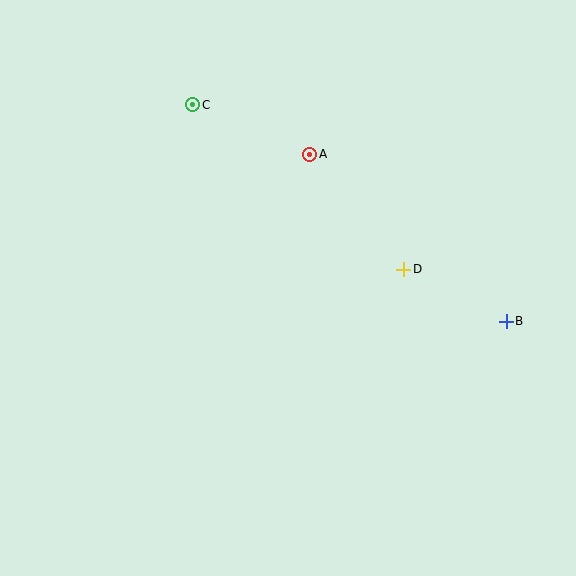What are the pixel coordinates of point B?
Point B is at (506, 321).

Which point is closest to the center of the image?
Point D at (404, 269) is closest to the center.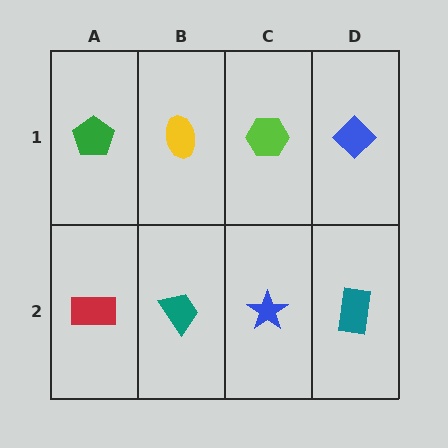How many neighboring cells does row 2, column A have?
2.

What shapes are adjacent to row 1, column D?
A teal rectangle (row 2, column D), a lime hexagon (row 1, column C).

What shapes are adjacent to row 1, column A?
A red rectangle (row 2, column A), a yellow ellipse (row 1, column B).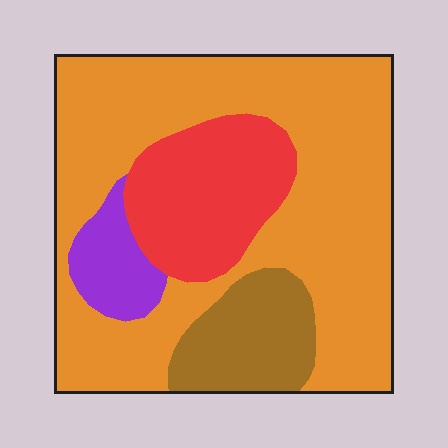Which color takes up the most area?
Orange, at roughly 60%.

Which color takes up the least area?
Purple, at roughly 5%.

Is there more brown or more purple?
Brown.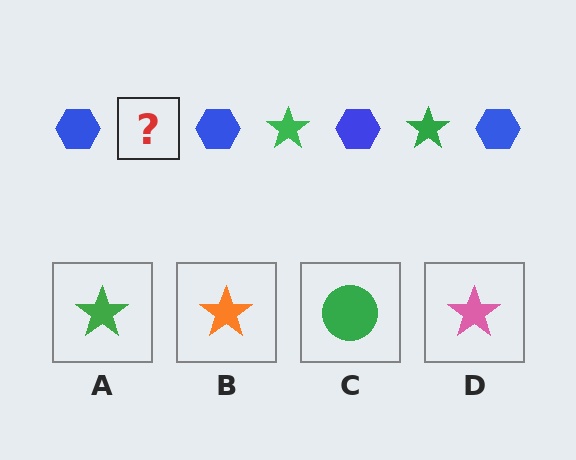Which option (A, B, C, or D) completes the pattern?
A.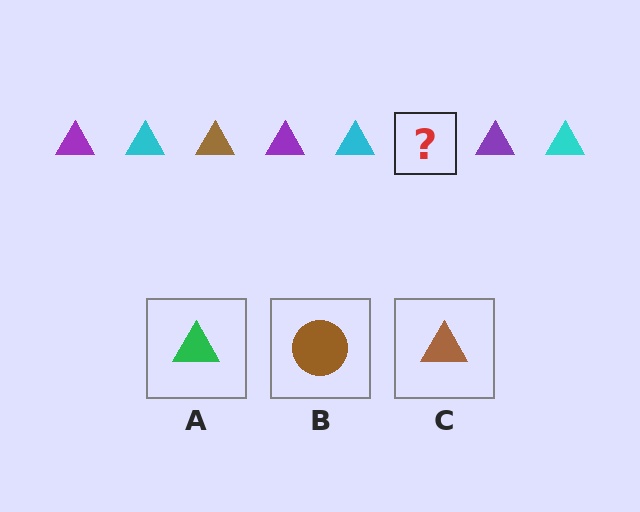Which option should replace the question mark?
Option C.